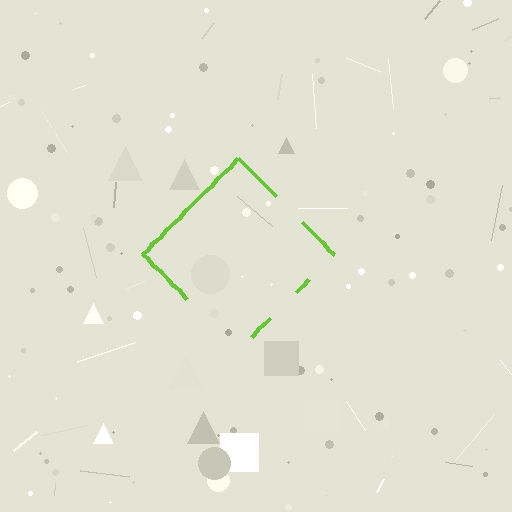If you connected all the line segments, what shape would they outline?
They would outline a diamond.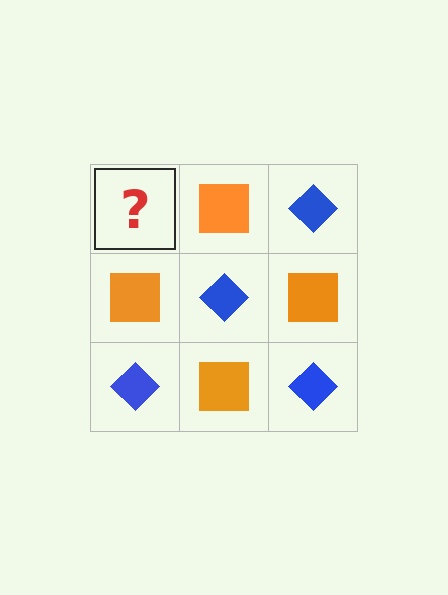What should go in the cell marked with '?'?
The missing cell should contain a blue diamond.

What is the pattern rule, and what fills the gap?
The rule is that it alternates blue diamond and orange square in a checkerboard pattern. The gap should be filled with a blue diamond.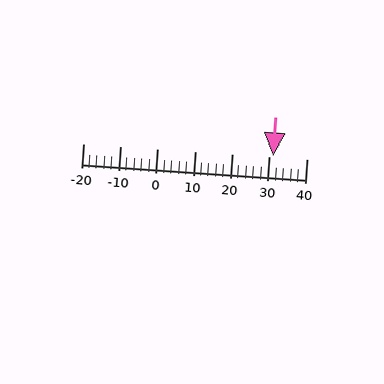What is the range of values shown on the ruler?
The ruler shows values from -20 to 40.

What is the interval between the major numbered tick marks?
The major tick marks are spaced 10 units apart.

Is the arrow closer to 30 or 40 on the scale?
The arrow is closer to 30.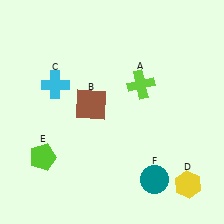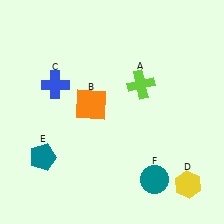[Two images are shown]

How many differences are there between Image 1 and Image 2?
There are 3 differences between the two images.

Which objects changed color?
B changed from brown to orange. C changed from cyan to blue. E changed from lime to teal.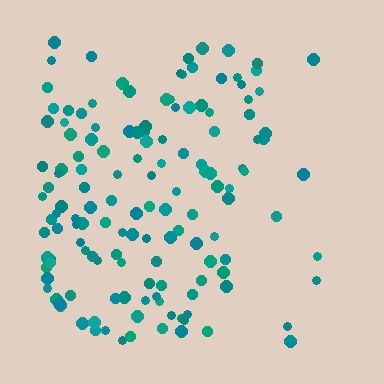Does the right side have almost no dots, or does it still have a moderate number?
Still a moderate number, just noticeably fewer than the left.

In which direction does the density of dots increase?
From right to left, with the left side densest.